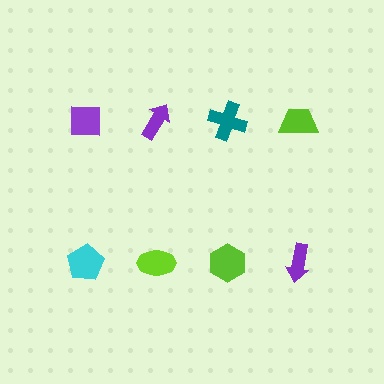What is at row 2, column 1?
A cyan pentagon.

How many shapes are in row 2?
4 shapes.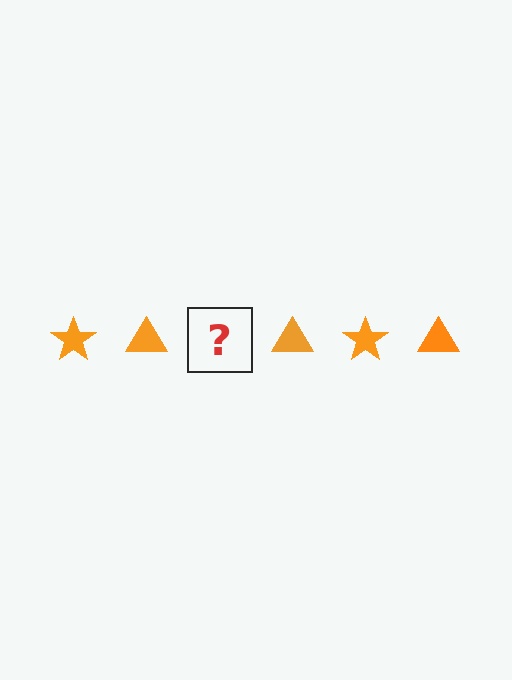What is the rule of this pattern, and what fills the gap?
The rule is that the pattern cycles through star, triangle shapes in orange. The gap should be filled with an orange star.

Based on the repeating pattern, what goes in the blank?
The blank should be an orange star.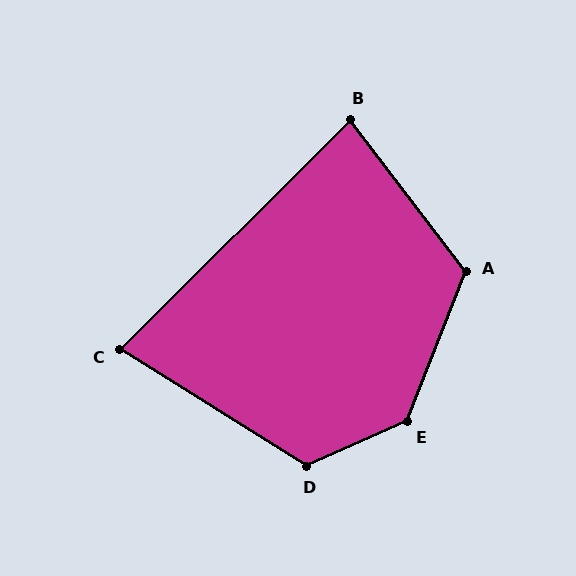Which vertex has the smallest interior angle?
C, at approximately 77 degrees.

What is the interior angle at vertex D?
Approximately 124 degrees (obtuse).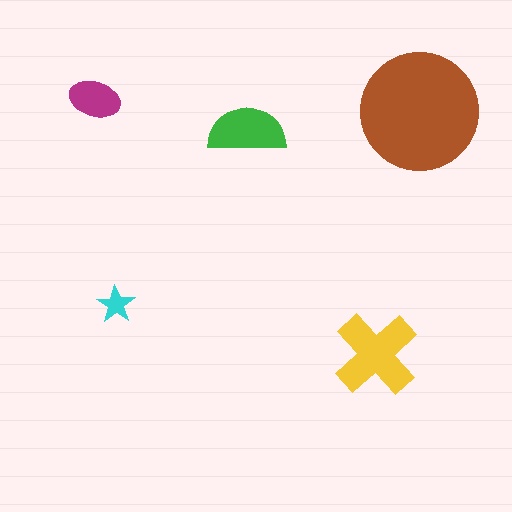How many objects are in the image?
There are 5 objects in the image.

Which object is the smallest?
The cyan star.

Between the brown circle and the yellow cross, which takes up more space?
The brown circle.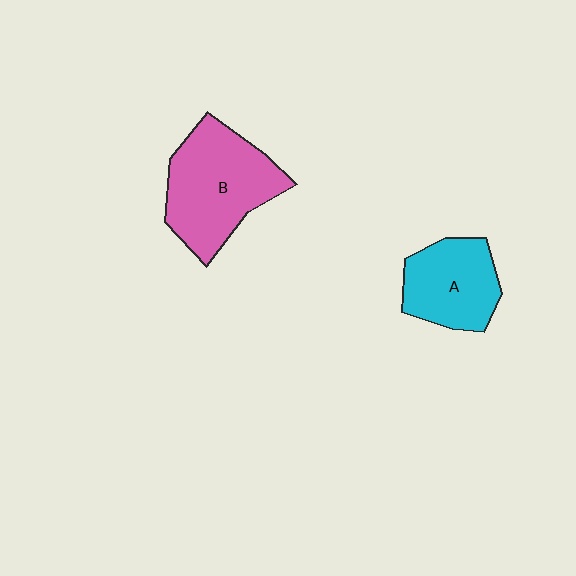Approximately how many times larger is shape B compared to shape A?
Approximately 1.5 times.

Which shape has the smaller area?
Shape A (cyan).